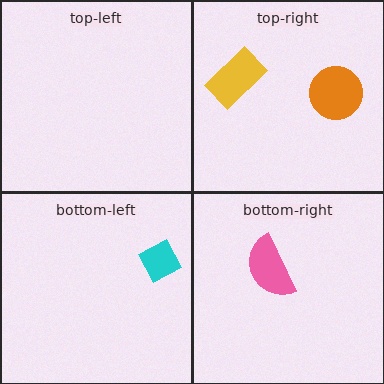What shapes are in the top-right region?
The orange circle, the yellow rectangle.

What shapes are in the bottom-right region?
The pink semicircle.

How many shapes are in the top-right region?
2.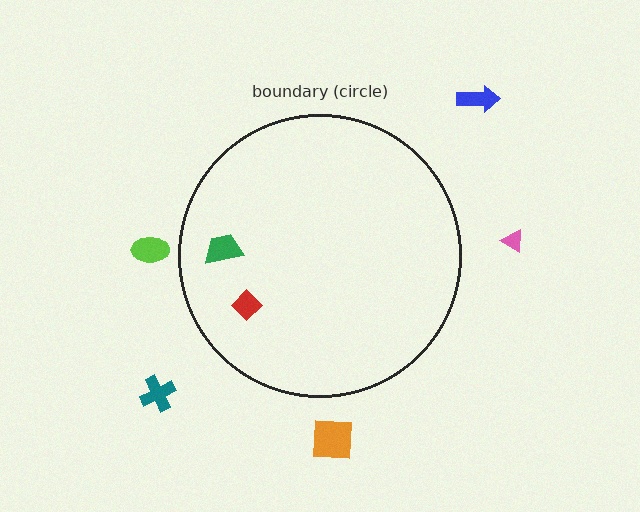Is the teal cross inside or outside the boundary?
Outside.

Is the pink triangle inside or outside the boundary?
Outside.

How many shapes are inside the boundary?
2 inside, 5 outside.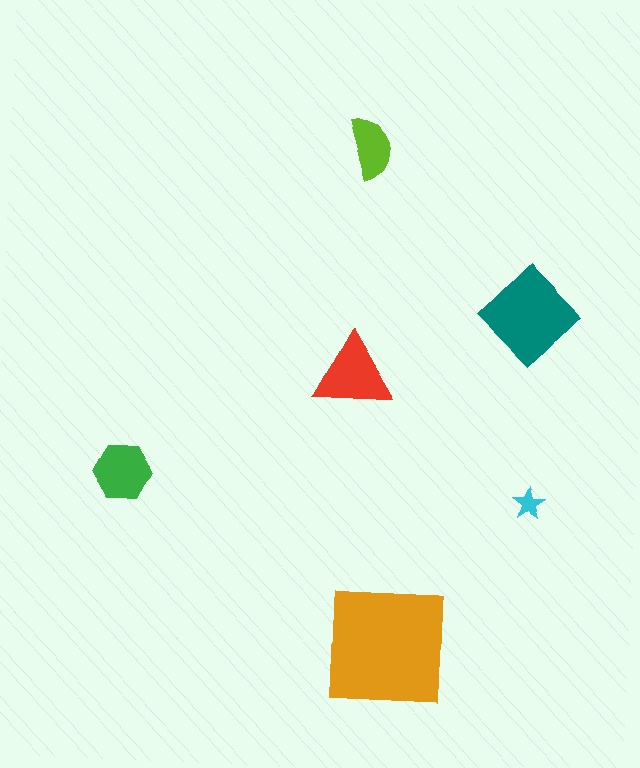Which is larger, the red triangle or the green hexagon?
The red triangle.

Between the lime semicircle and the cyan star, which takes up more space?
The lime semicircle.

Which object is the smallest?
The cyan star.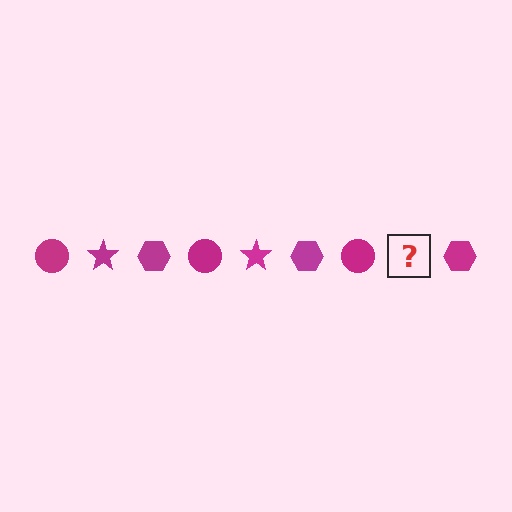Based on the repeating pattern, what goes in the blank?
The blank should be a magenta star.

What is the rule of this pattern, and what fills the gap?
The rule is that the pattern cycles through circle, star, hexagon shapes in magenta. The gap should be filled with a magenta star.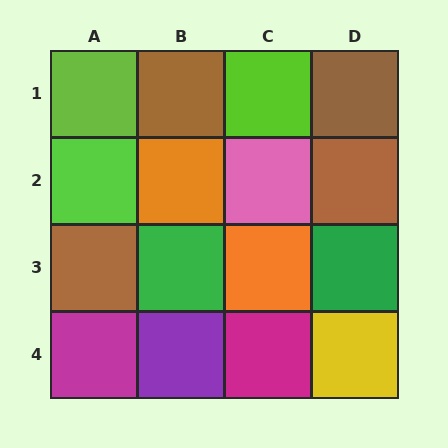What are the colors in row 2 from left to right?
Lime, orange, pink, brown.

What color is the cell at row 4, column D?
Yellow.